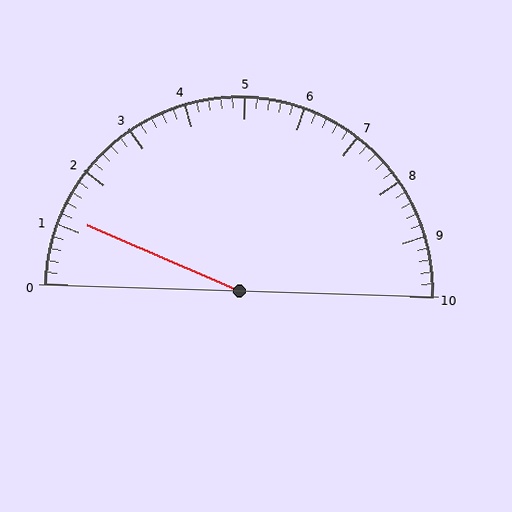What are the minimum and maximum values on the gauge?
The gauge ranges from 0 to 10.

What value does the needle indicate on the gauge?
The needle indicates approximately 1.2.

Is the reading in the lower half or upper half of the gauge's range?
The reading is in the lower half of the range (0 to 10).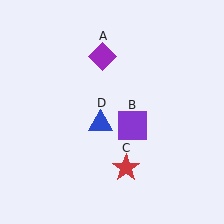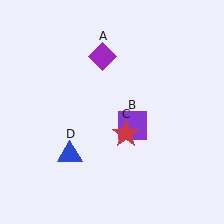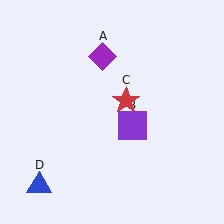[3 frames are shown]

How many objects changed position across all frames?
2 objects changed position: red star (object C), blue triangle (object D).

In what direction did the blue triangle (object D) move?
The blue triangle (object D) moved down and to the left.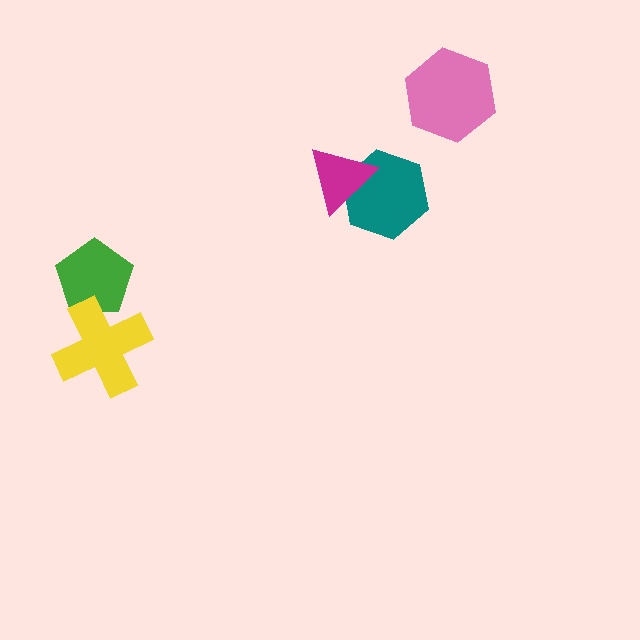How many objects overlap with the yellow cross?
1 object overlaps with the yellow cross.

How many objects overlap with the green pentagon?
1 object overlaps with the green pentagon.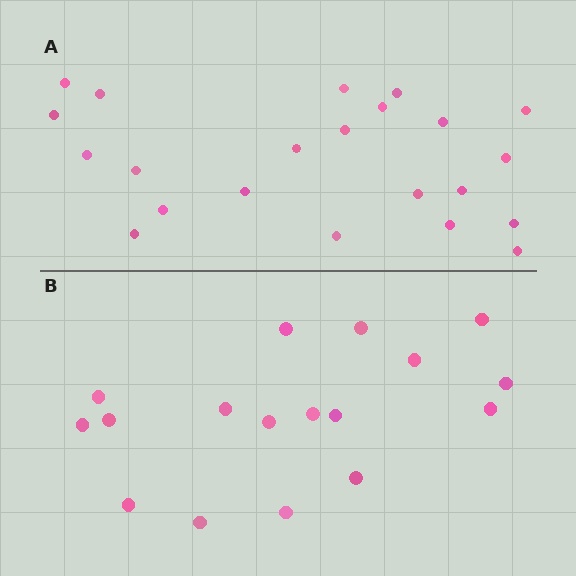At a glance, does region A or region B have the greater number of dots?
Region A (the top region) has more dots.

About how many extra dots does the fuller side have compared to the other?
Region A has about 5 more dots than region B.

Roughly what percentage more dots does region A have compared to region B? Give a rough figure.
About 30% more.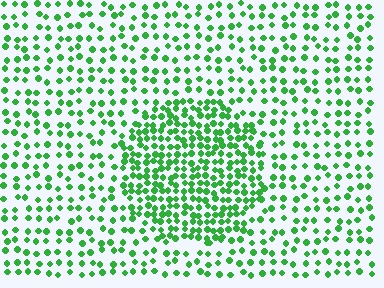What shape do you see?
I see a circle.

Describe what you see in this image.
The image contains small green elements arranged at two different densities. A circle-shaped region is visible where the elements are more densely packed than the surrounding area.